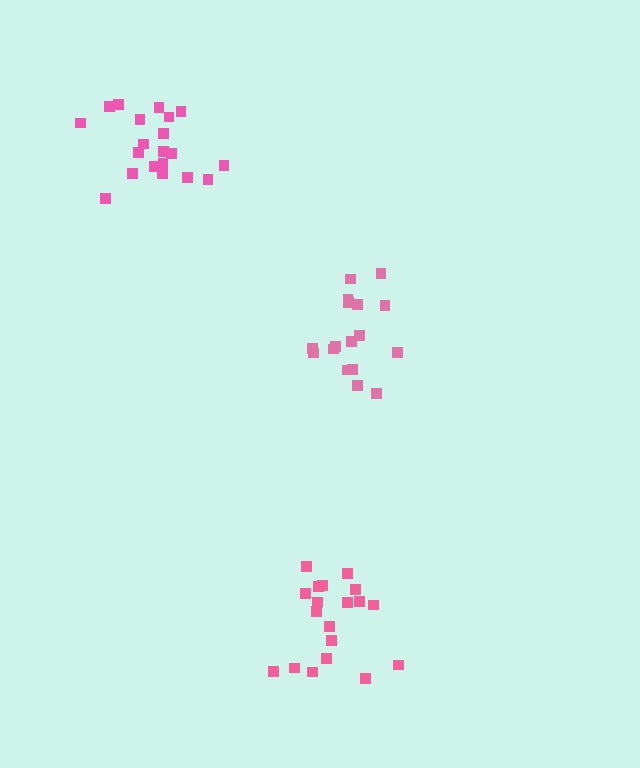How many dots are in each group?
Group 1: 20 dots, Group 2: 17 dots, Group 3: 19 dots (56 total).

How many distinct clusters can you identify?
There are 3 distinct clusters.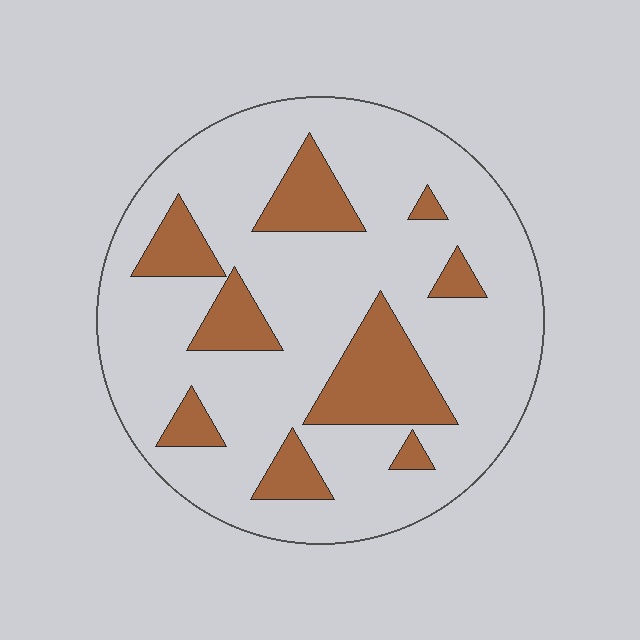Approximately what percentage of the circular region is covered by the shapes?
Approximately 20%.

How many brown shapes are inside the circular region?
9.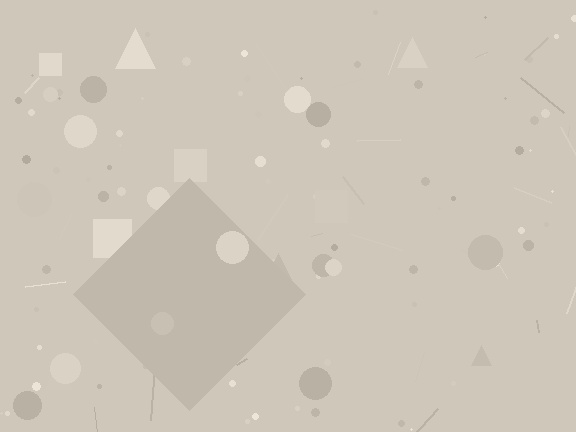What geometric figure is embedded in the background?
A diamond is embedded in the background.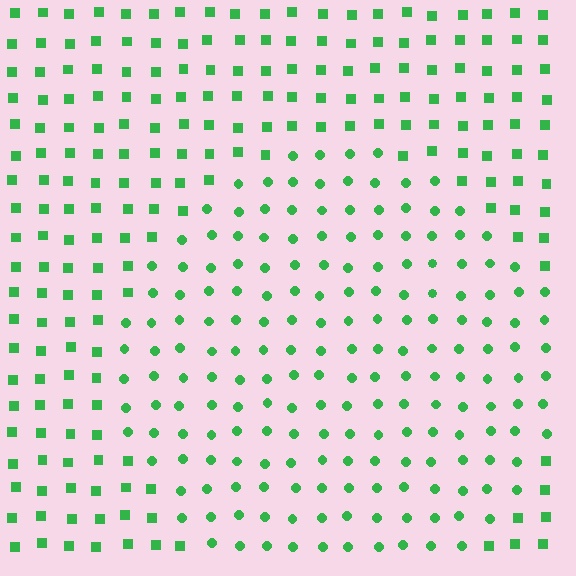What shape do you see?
I see a circle.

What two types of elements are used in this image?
The image uses circles inside the circle region and squares outside it.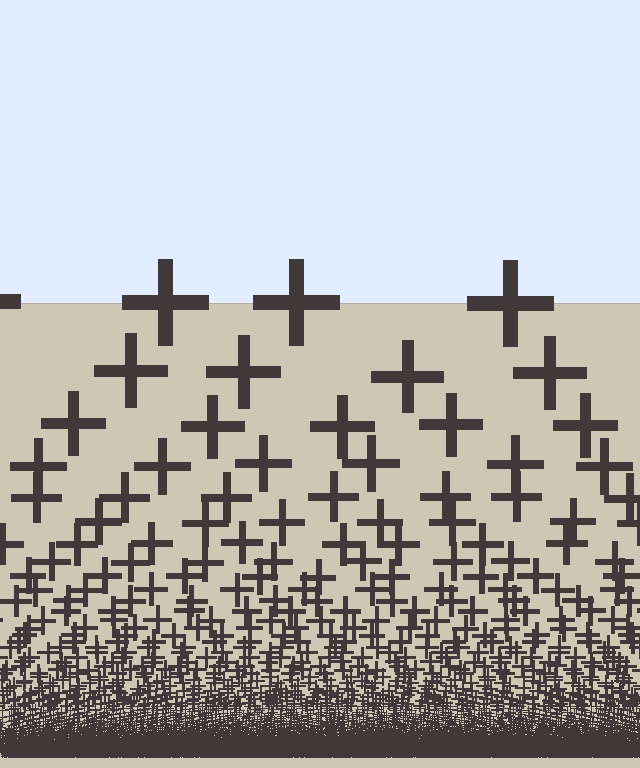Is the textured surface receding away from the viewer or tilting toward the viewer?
The surface appears to tilt toward the viewer. Texture elements get larger and sparser toward the top.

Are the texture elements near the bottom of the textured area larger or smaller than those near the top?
Smaller. The gradient is inverted — elements near the bottom are smaller and denser.